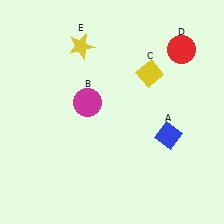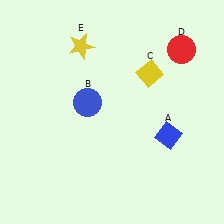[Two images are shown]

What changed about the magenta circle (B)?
In Image 1, B is magenta. In Image 2, it changed to blue.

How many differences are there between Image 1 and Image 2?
There is 1 difference between the two images.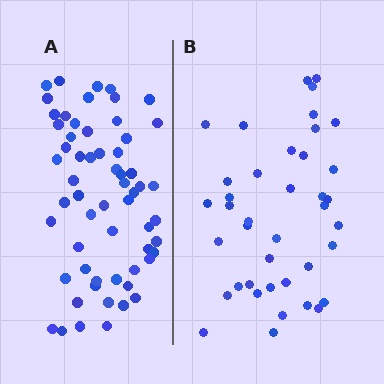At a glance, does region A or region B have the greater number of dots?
Region A (the left region) has more dots.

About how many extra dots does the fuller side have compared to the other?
Region A has approximately 20 more dots than region B.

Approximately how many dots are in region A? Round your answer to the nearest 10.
About 60 dots.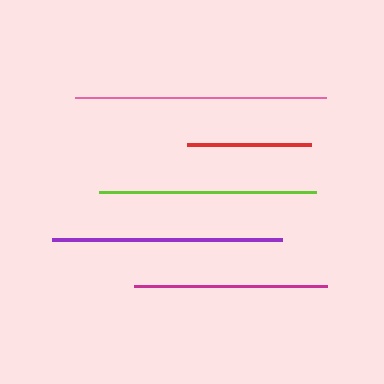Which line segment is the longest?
The pink line is the longest at approximately 251 pixels.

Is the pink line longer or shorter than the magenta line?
The pink line is longer than the magenta line.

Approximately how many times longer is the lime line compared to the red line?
The lime line is approximately 1.7 times the length of the red line.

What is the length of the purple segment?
The purple segment is approximately 230 pixels long.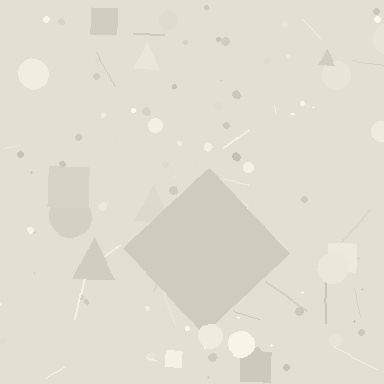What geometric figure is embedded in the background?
A diamond is embedded in the background.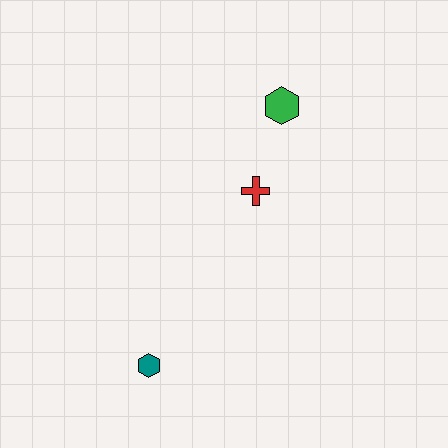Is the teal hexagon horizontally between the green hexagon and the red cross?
No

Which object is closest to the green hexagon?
The red cross is closest to the green hexagon.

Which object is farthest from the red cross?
The teal hexagon is farthest from the red cross.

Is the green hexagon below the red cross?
No